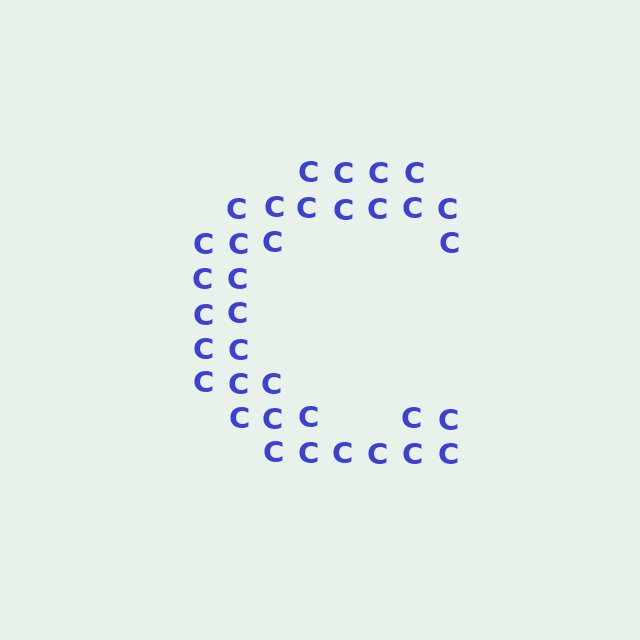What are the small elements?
The small elements are letter C's.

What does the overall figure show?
The overall figure shows the letter C.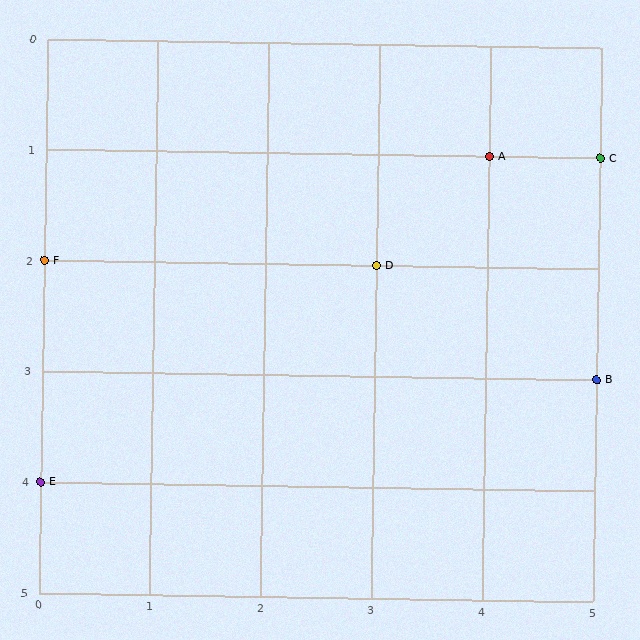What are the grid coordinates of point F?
Point F is at grid coordinates (0, 2).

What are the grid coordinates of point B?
Point B is at grid coordinates (5, 3).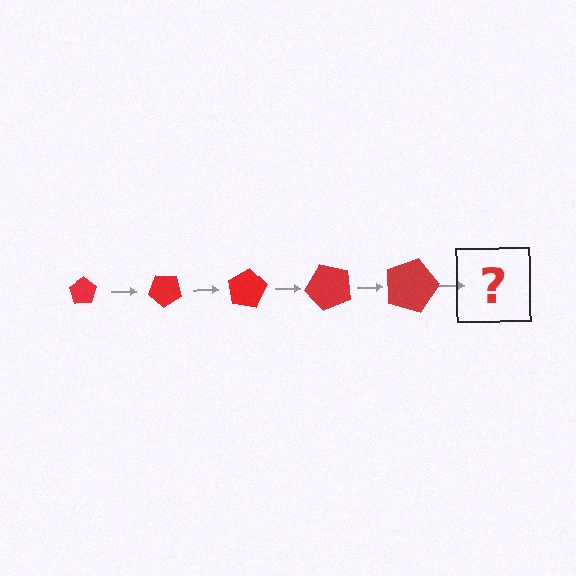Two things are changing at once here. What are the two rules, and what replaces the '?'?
The two rules are that the pentagon grows larger each step and it rotates 40 degrees each step. The '?' should be a pentagon, larger than the previous one and rotated 200 degrees from the start.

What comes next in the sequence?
The next element should be a pentagon, larger than the previous one and rotated 200 degrees from the start.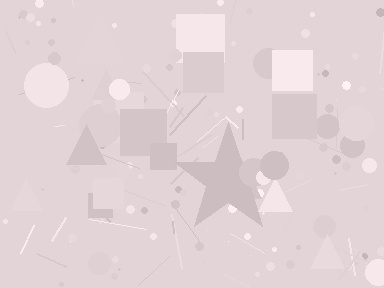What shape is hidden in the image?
A star is hidden in the image.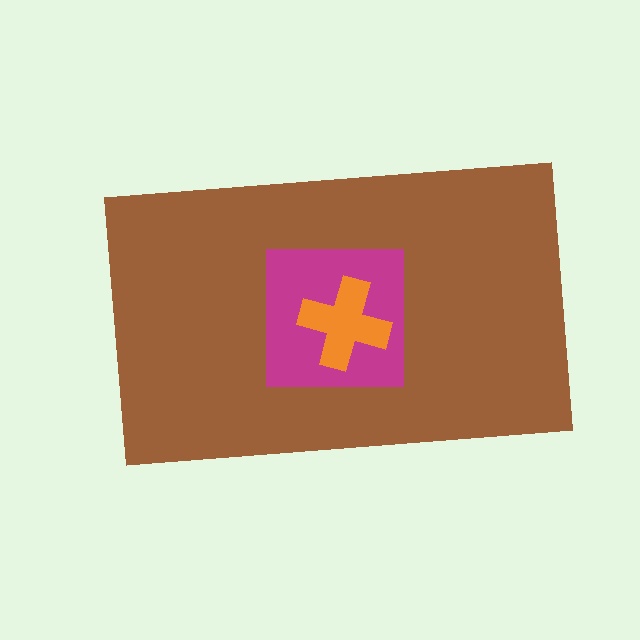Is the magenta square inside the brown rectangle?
Yes.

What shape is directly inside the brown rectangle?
The magenta square.